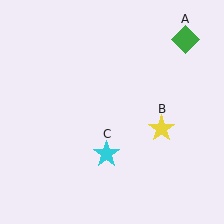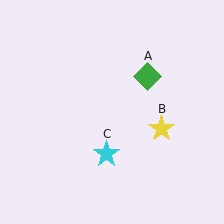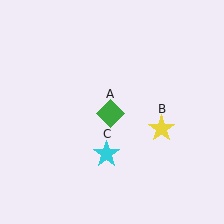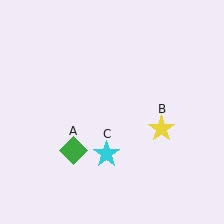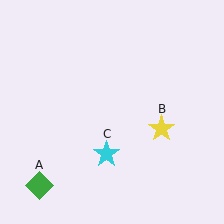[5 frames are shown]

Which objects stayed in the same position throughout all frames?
Yellow star (object B) and cyan star (object C) remained stationary.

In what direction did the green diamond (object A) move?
The green diamond (object A) moved down and to the left.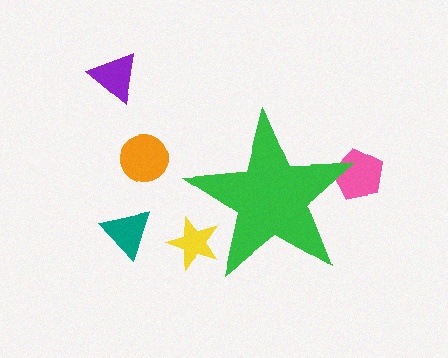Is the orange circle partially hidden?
No, the orange circle is fully visible.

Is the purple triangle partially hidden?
No, the purple triangle is fully visible.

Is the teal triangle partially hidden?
No, the teal triangle is fully visible.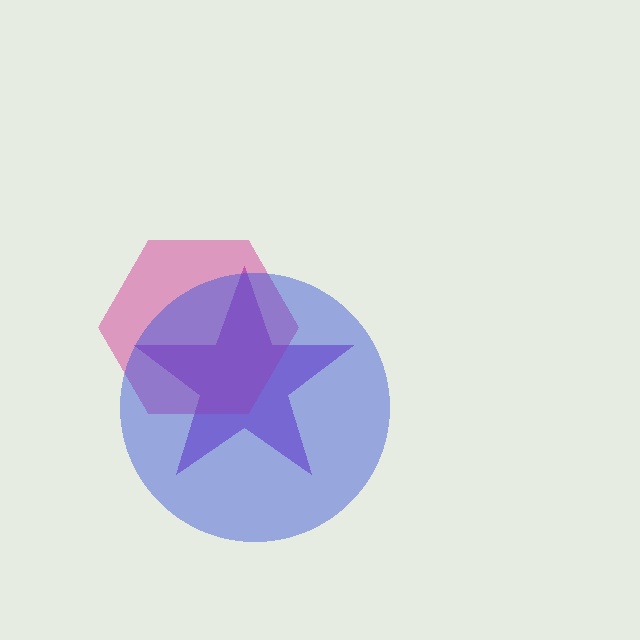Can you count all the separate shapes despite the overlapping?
Yes, there are 3 separate shapes.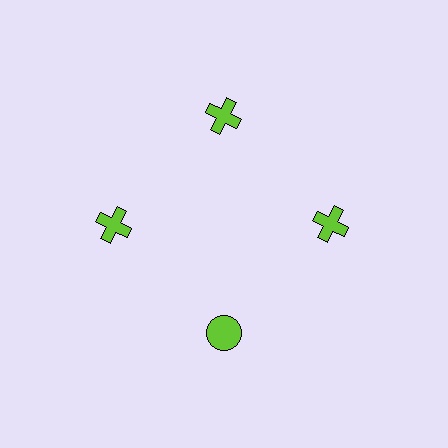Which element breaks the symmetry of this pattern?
The lime circle at roughly the 6 o'clock position breaks the symmetry. All other shapes are lime crosses.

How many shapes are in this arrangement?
There are 4 shapes arranged in a ring pattern.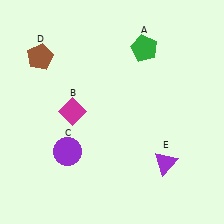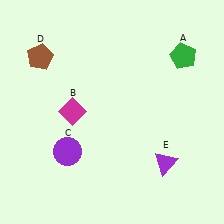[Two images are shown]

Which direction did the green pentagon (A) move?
The green pentagon (A) moved right.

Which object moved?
The green pentagon (A) moved right.